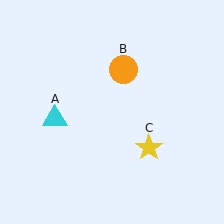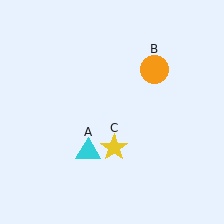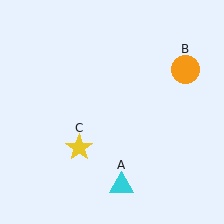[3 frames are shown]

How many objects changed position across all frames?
3 objects changed position: cyan triangle (object A), orange circle (object B), yellow star (object C).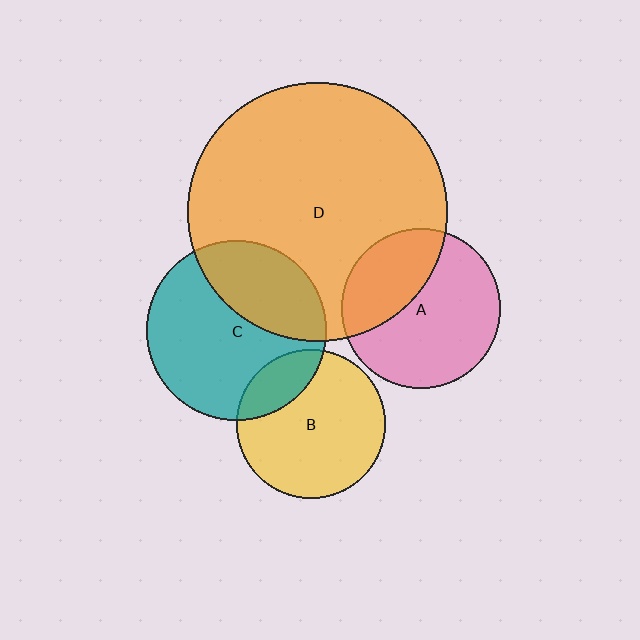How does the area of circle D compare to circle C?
Approximately 2.1 times.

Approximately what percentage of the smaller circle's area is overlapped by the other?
Approximately 35%.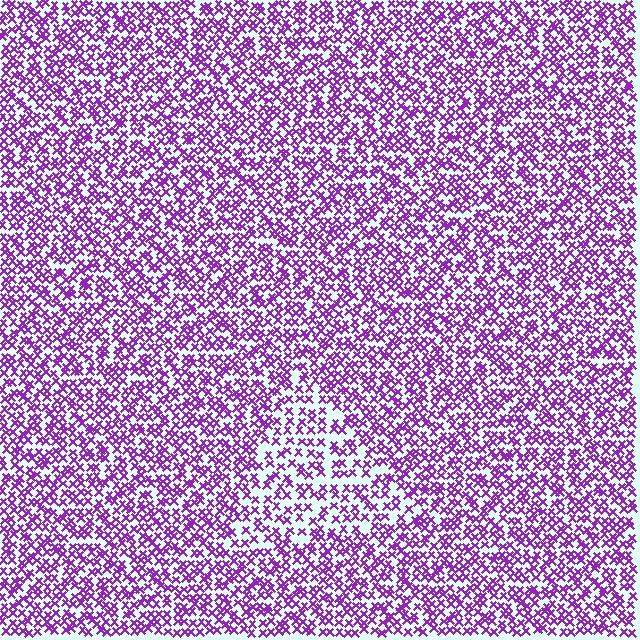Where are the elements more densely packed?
The elements are more densely packed outside the triangle boundary.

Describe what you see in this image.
The image contains small purple elements arranged at two different densities. A triangle-shaped region is visible where the elements are less densely packed than the surrounding area.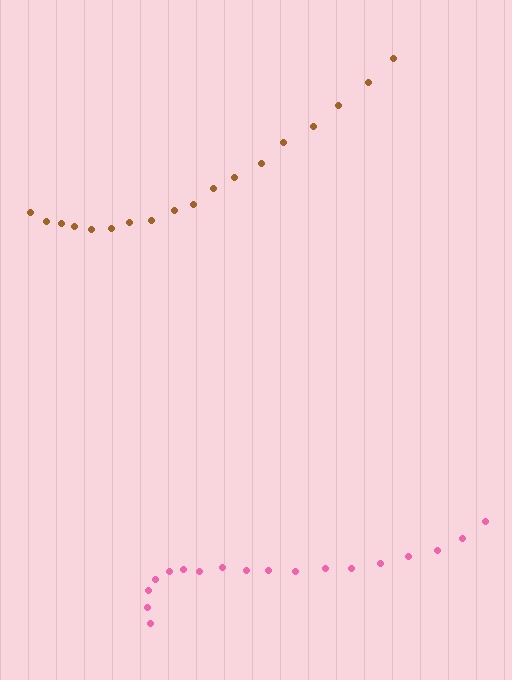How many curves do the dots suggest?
There are 2 distinct paths.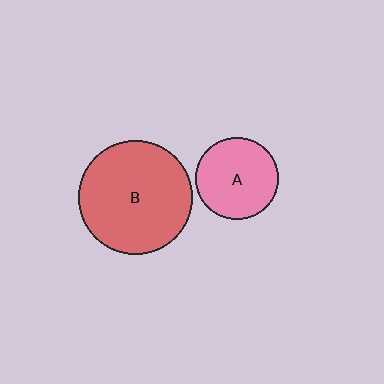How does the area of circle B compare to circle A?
Approximately 1.9 times.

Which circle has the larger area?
Circle B (red).